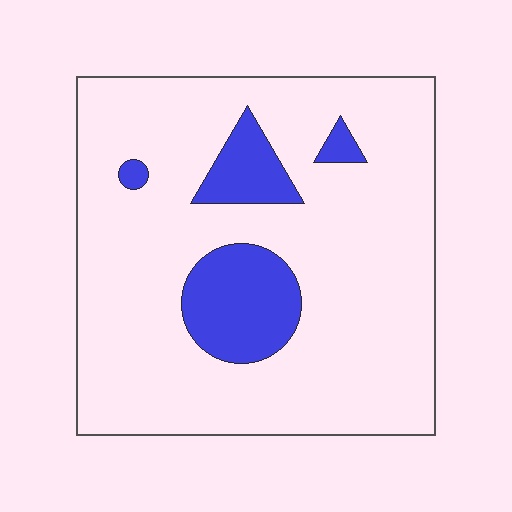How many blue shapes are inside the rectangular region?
4.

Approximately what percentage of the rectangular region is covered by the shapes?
Approximately 15%.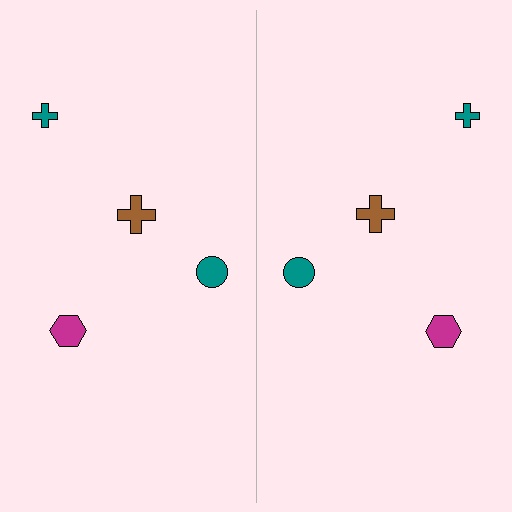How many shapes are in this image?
There are 8 shapes in this image.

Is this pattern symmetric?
Yes, this pattern has bilateral (reflection) symmetry.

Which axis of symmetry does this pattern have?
The pattern has a vertical axis of symmetry running through the center of the image.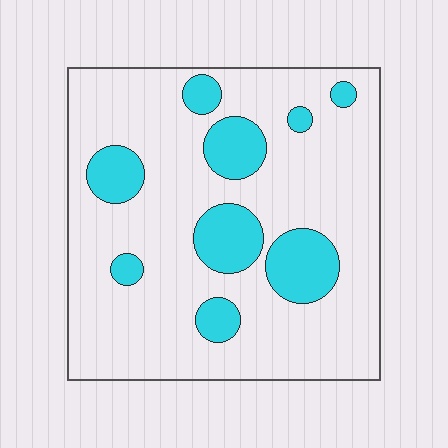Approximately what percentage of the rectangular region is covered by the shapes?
Approximately 20%.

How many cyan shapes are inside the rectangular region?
9.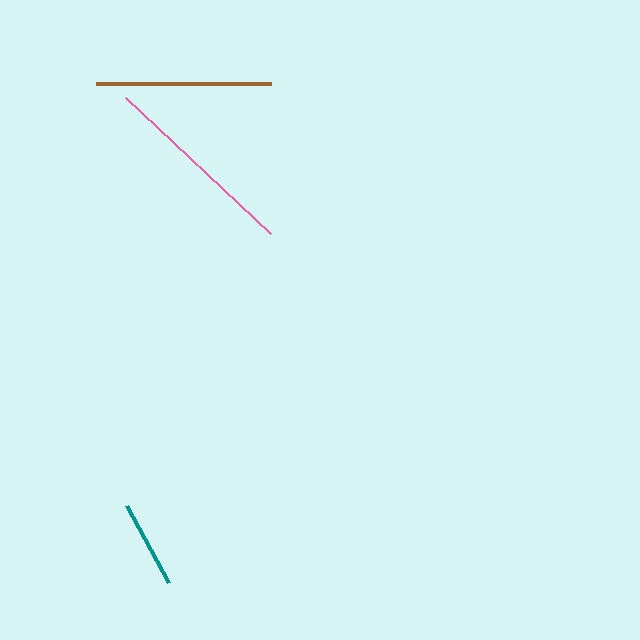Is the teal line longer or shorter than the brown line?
The brown line is longer than the teal line.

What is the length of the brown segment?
The brown segment is approximately 176 pixels long.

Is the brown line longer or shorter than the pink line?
The pink line is longer than the brown line.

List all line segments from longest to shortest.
From longest to shortest: pink, brown, teal.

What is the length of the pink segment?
The pink segment is approximately 200 pixels long.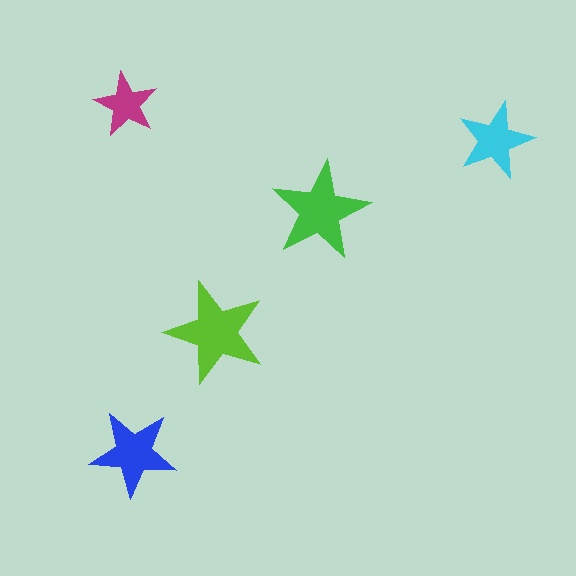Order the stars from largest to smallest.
the lime one, the green one, the blue one, the cyan one, the magenta one.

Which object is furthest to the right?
The cyan star is rightmost.